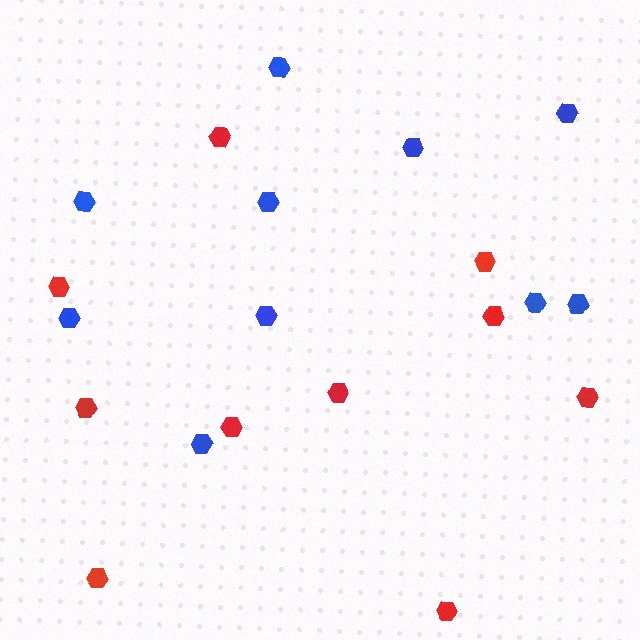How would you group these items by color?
There are 2 groups: one group of red hexagons (10) and one group of blue hexagons (10).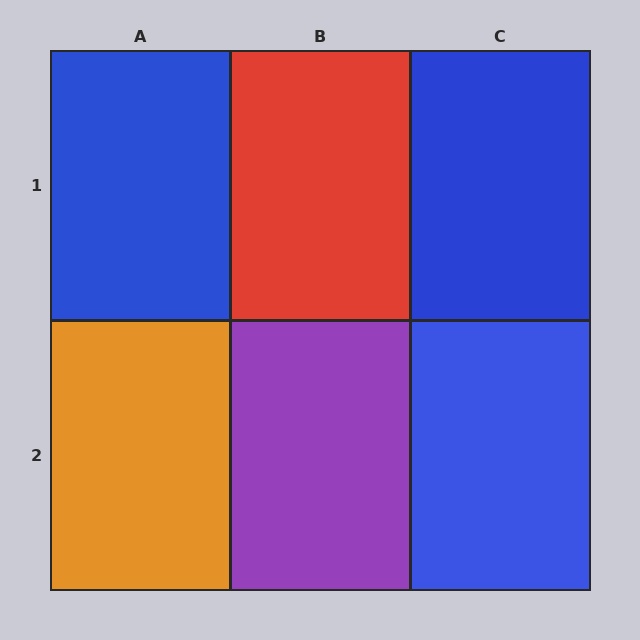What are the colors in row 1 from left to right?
Blue, red, blue.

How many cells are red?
1 cell is red.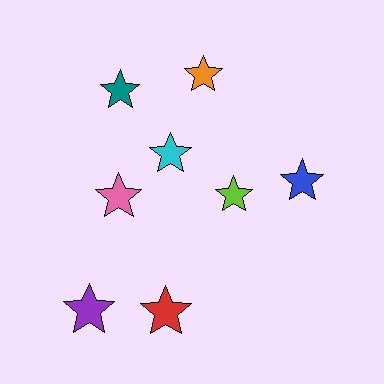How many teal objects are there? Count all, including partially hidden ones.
There is 1 teal object.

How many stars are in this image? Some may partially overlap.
There are 8 stars.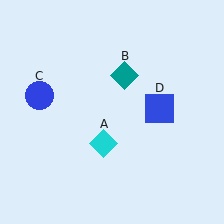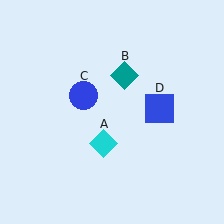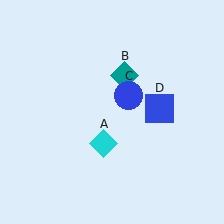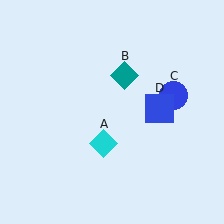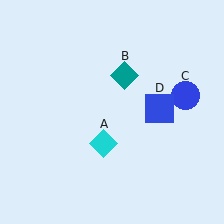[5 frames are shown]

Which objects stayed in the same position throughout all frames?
Cyan diamond (object A) and teal diamond (object B) and blue square (object D) remained stationary.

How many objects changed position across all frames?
1 object changed position: blue circle (object C).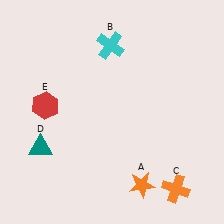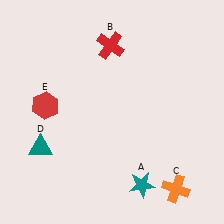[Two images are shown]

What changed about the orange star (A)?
In Image 1, A is orange. In Image 2, it changed to teal.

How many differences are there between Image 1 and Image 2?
There are 2 differences between the two images.